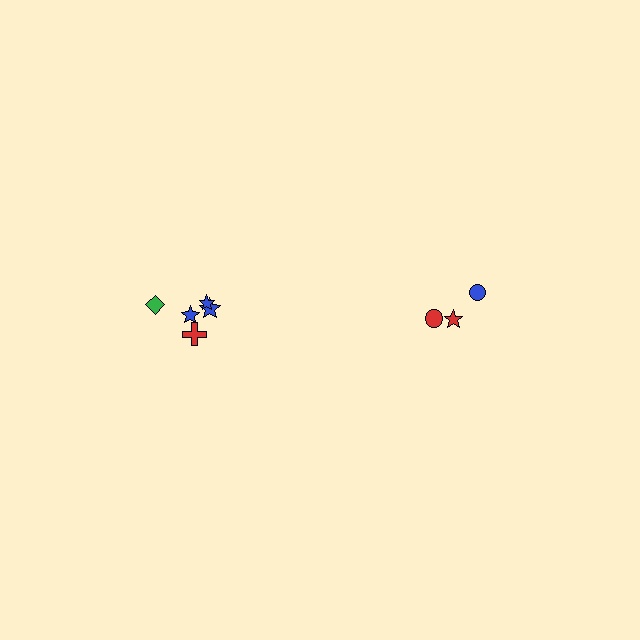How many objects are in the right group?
There are 3 objects.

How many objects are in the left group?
There are 5 objects.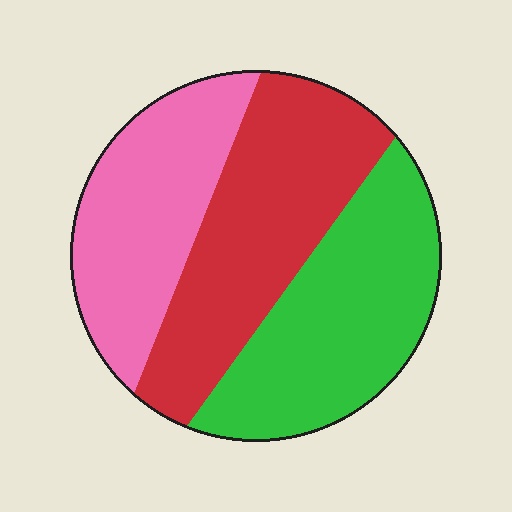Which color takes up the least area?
Pink, at roughly 30%.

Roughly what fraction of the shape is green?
Green takes up between a third and a half of the shape.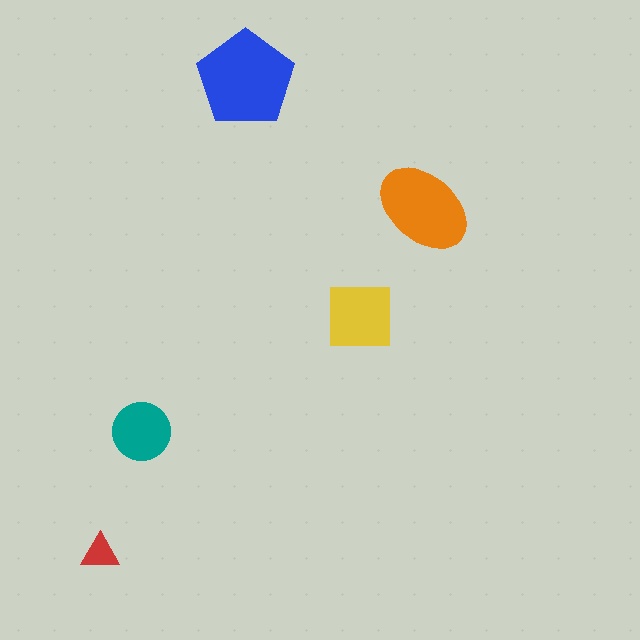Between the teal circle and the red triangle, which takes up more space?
The teal circle.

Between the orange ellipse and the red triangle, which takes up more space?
The orange ellipse.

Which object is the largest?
The blue pentagon.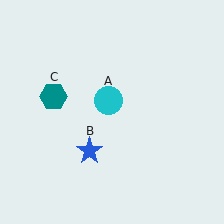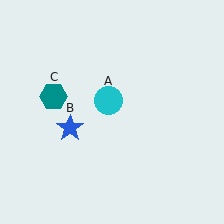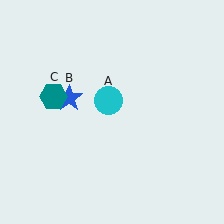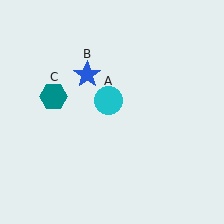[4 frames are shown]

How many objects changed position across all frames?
1 object changed position: blue star (object B).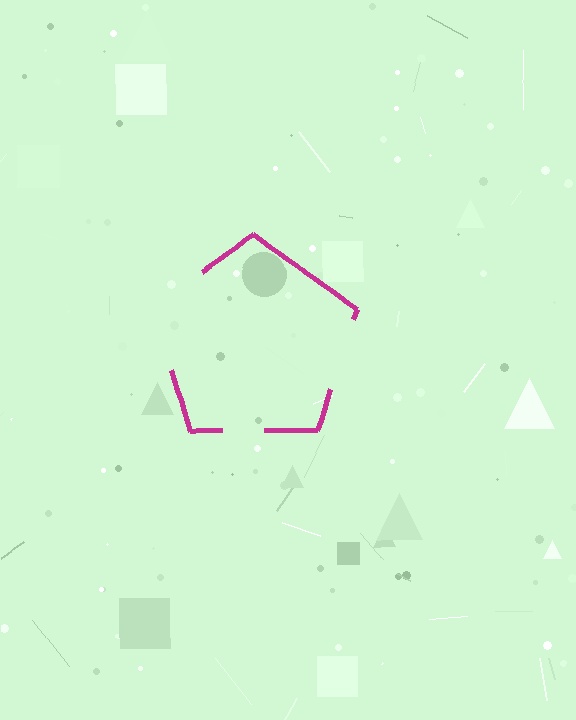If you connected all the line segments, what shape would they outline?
They would outline a pentagon.